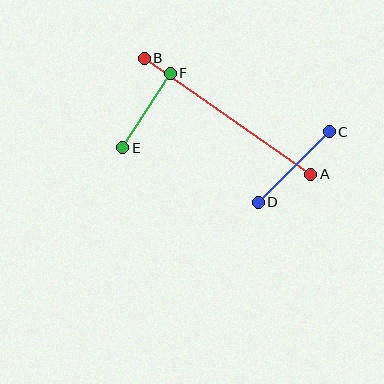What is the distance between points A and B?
The distance is approximately 203 pixels.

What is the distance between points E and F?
The distance is approximately 88 pixels.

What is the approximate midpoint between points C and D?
The midpoint is at approximately (294, 167) pixels.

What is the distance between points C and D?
The distance is approximately 100 pixels.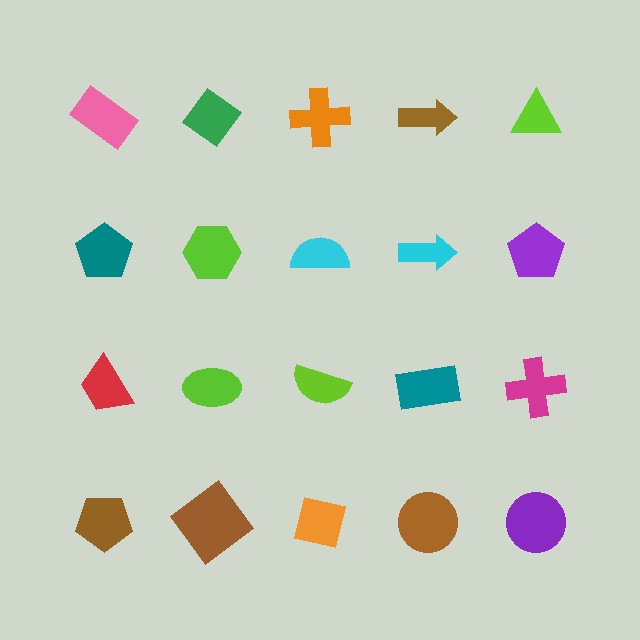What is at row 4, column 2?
A brown diamond.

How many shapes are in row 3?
5 shapes.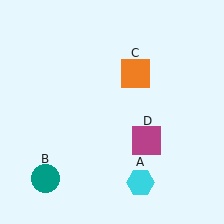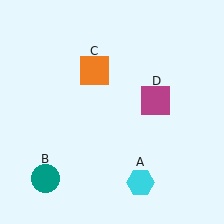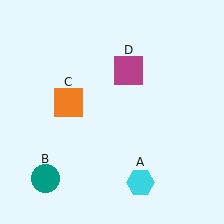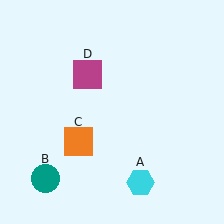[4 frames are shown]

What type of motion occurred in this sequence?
The orange square (object C), magenta square (object D) rotated counterclockwise around the center of the scene.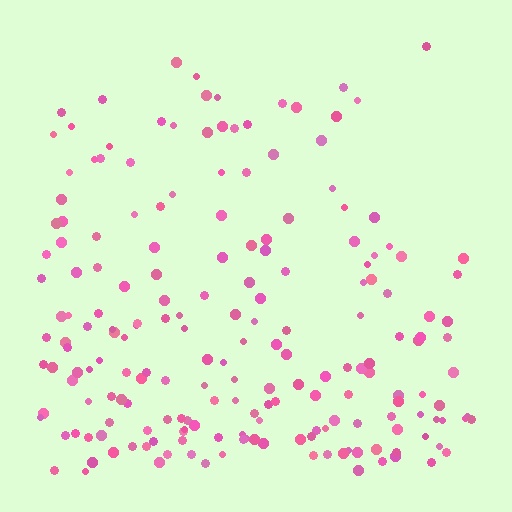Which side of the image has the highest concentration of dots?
The bottom.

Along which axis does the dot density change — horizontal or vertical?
Vertical.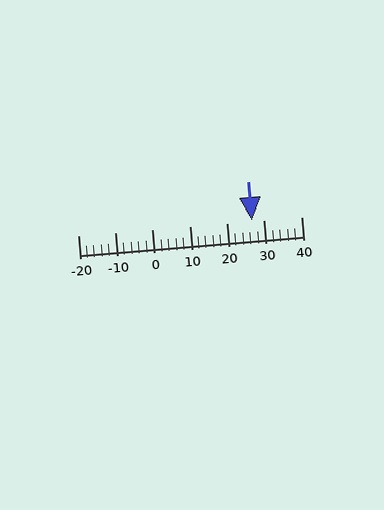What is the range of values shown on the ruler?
The ruler shows values from -20 to 40.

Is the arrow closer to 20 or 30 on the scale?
The arrow is closer to 30.